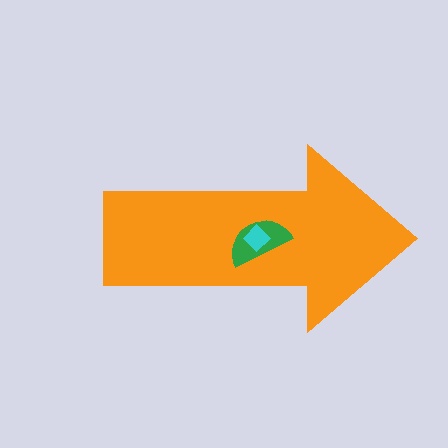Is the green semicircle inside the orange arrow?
Yes.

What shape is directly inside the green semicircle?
The cyan diamond.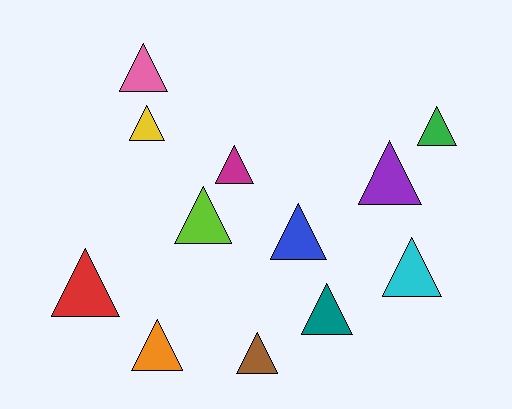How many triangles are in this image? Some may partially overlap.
There are 12 triangles.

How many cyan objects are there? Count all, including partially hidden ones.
There is 1 cyan object.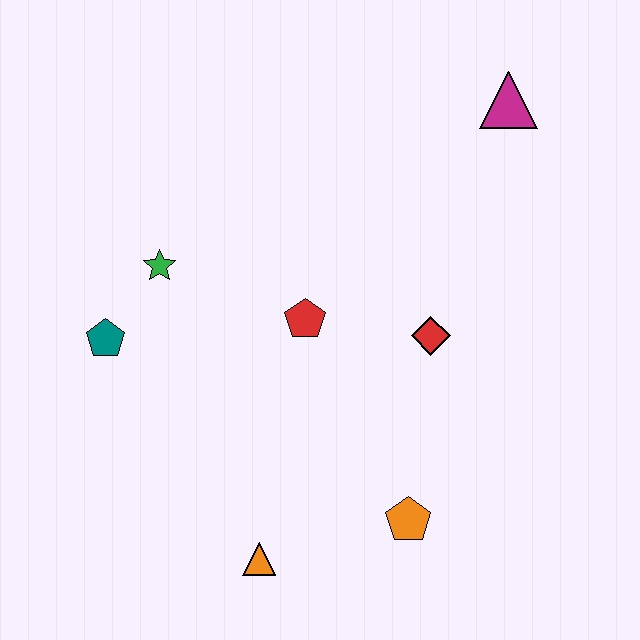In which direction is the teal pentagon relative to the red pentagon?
The teal pentagon is to the left of the red pentagon.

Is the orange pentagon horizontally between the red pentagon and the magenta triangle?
Yes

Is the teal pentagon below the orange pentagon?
No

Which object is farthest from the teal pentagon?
The magenta triangle is farthest from the teal pentagon.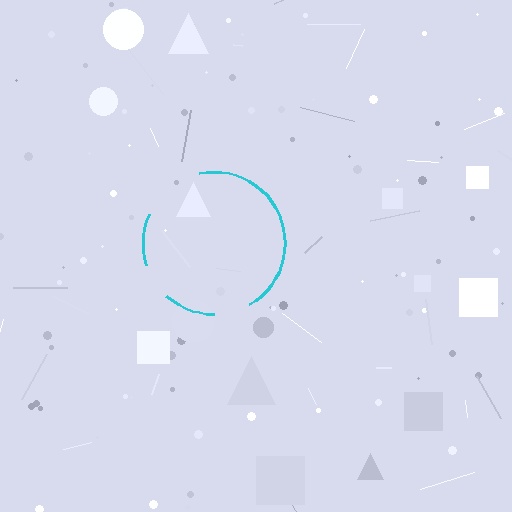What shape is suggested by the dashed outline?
The dashed outline suggests a circle.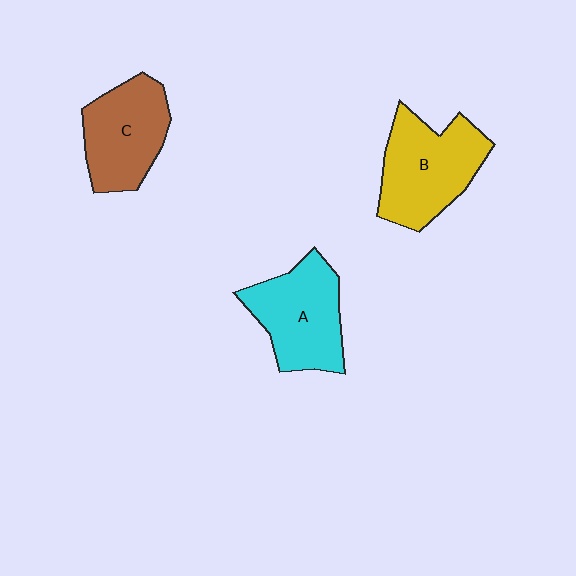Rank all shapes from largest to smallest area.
From largest to smallest: B (yellow), A (cyan), C (brown).